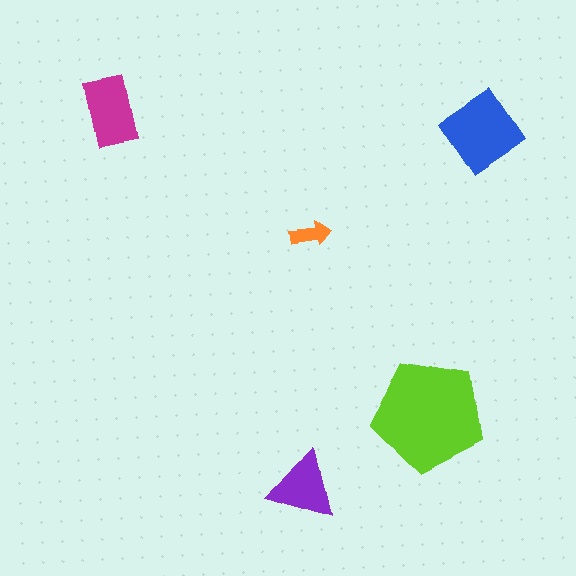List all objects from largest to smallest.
The lime pentagon, the blue diamond, the magenta rectangle, the purple triangle, the orange arrow.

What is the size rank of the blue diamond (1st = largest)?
2nd.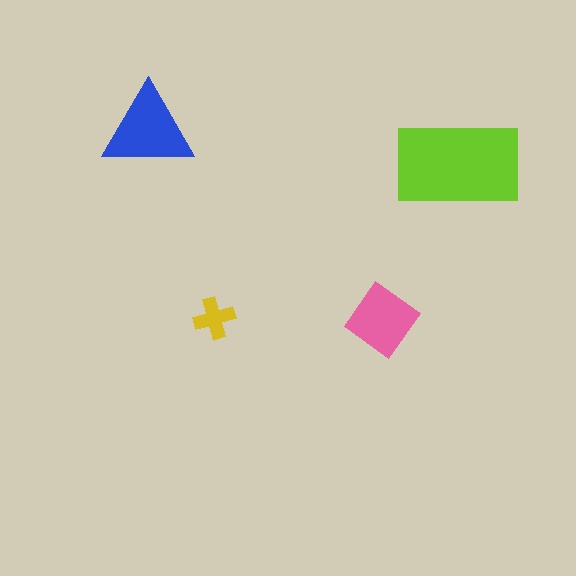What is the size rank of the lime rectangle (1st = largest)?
1st.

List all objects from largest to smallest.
The lime rectangle, the blue triangle, the pink diamond, the yellow cross.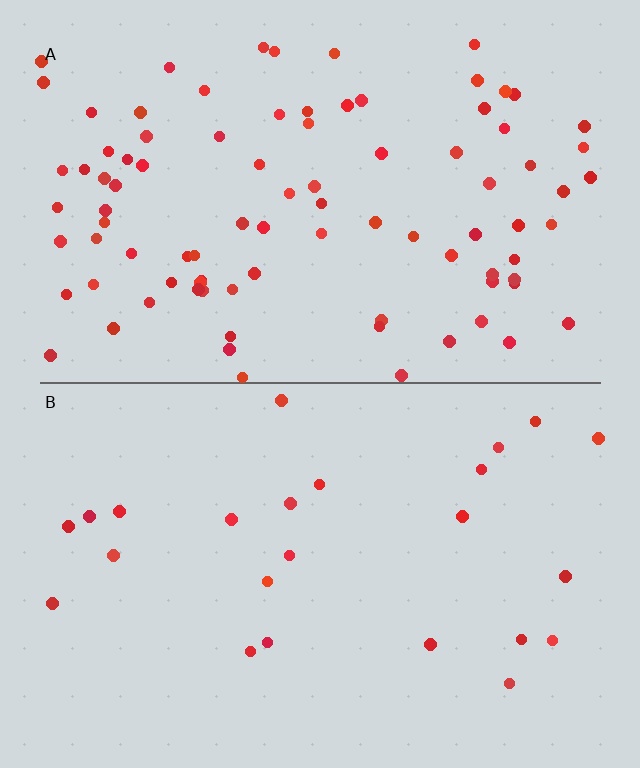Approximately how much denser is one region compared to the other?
Approximately 3.7× — region A over region B.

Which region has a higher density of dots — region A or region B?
A (the top).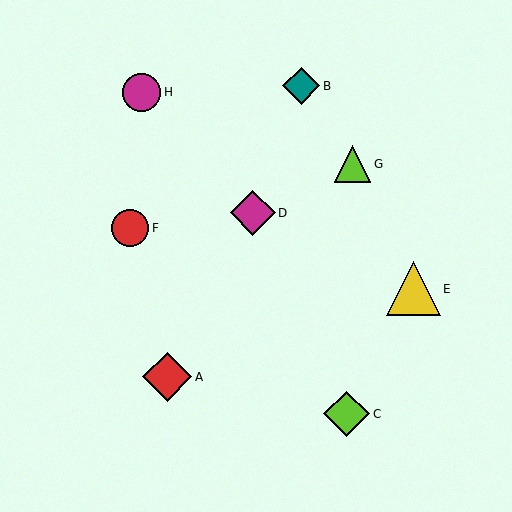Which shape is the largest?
The yellow triangle (labeled E) is the largest.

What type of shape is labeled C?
Shape C is a lime diamond.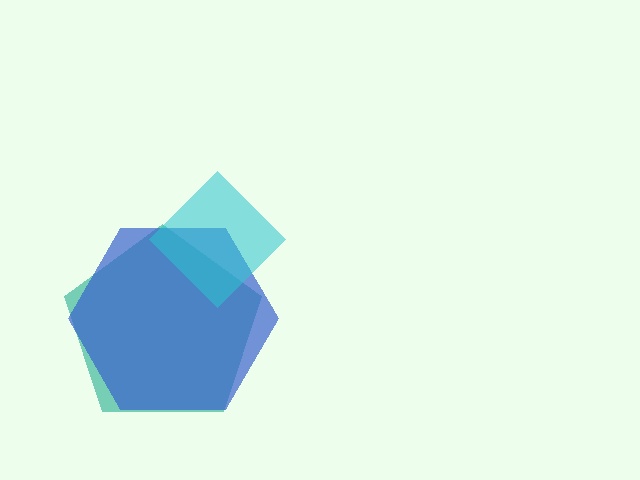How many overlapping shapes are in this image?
There are 3 overlapping shapes in the image.